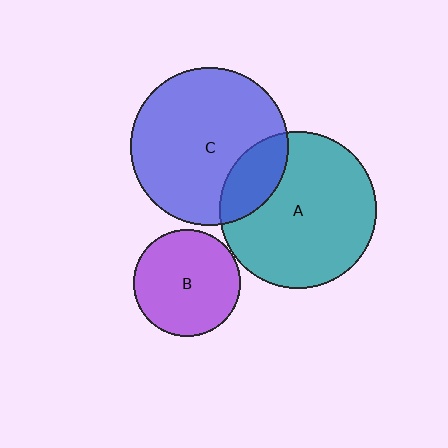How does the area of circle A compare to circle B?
Approximately 2.2 times.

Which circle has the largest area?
Circle C (blue).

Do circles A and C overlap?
Yes.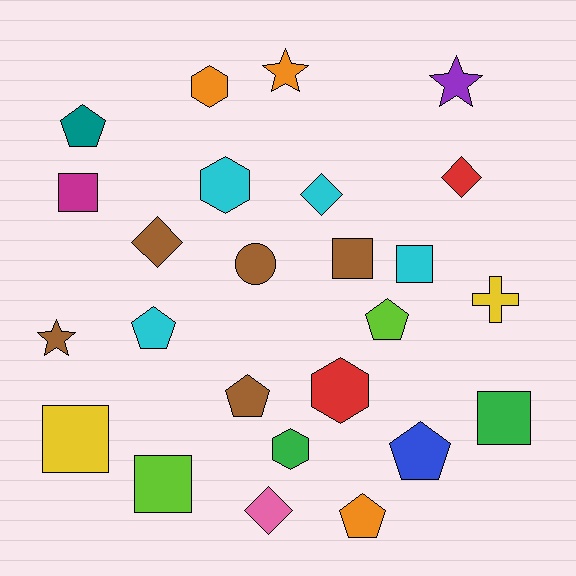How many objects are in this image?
There are 25 objects.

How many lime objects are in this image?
There are 2 lime objects.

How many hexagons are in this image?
There are 4 hexagons.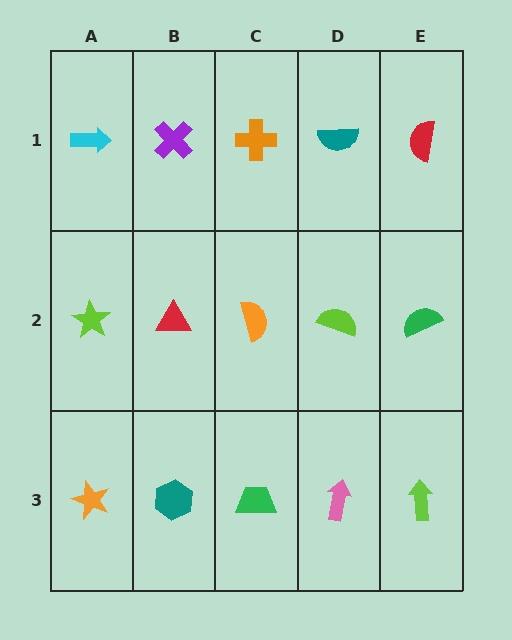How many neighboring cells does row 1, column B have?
3.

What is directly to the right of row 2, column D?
A green semicircle.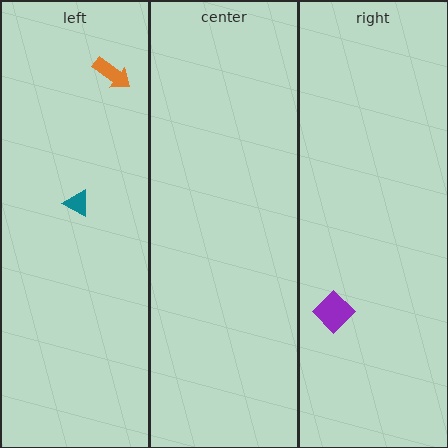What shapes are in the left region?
The orange arrow, the teal triangle.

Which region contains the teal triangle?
The left region.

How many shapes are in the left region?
2.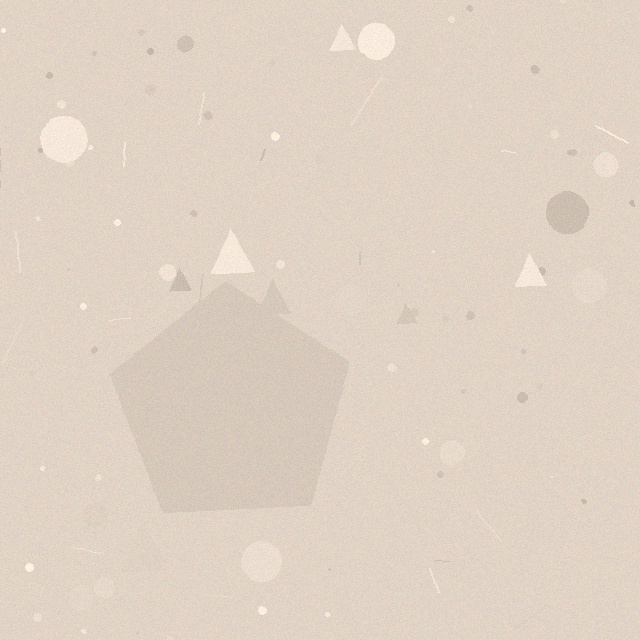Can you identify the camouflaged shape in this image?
The camouflaged shape is a pentagon.